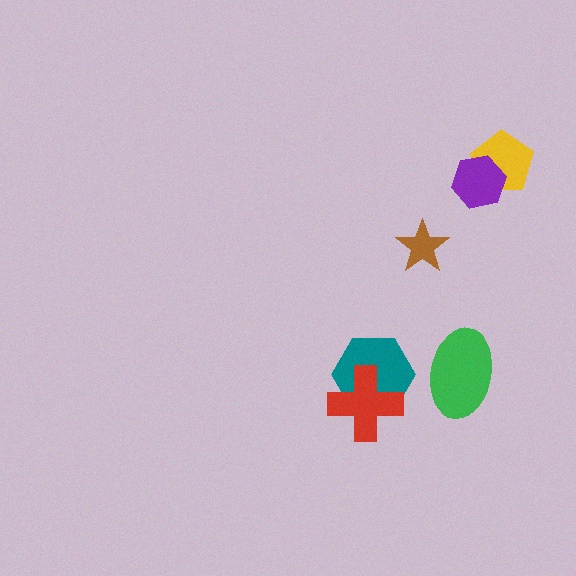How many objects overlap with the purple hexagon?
1 object overlaps with the purple hexagon.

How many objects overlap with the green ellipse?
0 objects overlap with the green ellipse.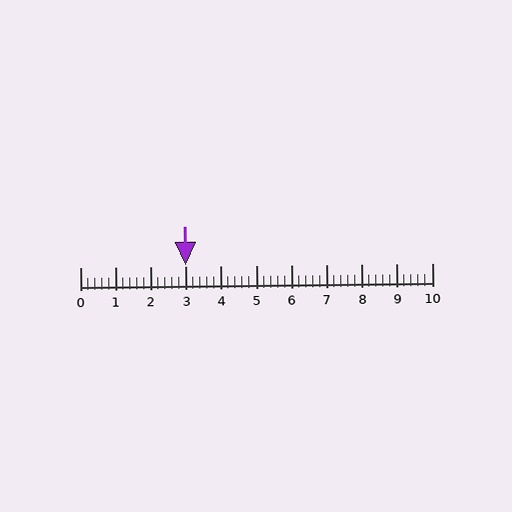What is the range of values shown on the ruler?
The ruler shows values from 0 to 10.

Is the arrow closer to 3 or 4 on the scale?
The arrow is closer to 3.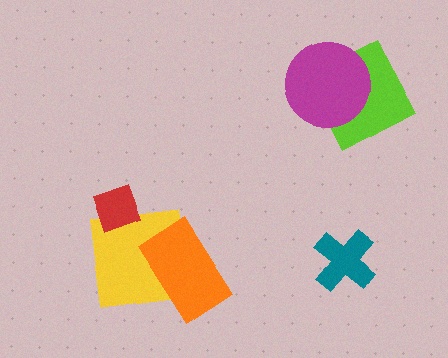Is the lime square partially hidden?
Yes, it is partially covered by another shape.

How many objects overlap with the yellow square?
2 objects overlap with the yellow square.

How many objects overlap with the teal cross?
0 objects overlap with the teal cross.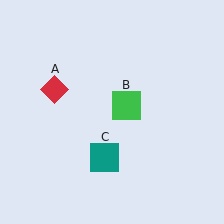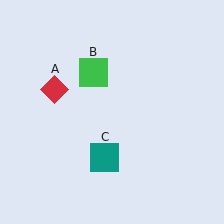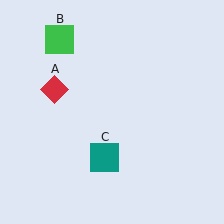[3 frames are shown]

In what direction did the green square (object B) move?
The green square (object B) moved up and to the left.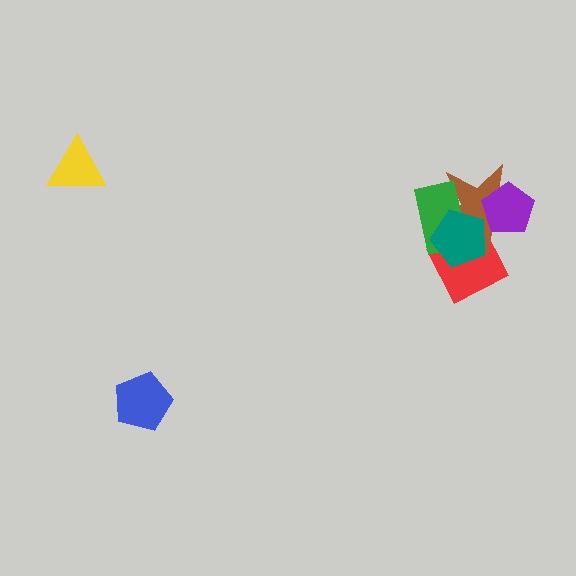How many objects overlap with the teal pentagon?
3 objects overlap with the teal pentagon.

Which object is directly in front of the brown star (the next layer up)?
The green rectangle is directly in front of the brown star.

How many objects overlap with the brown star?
4 objects overlap with the brown star.